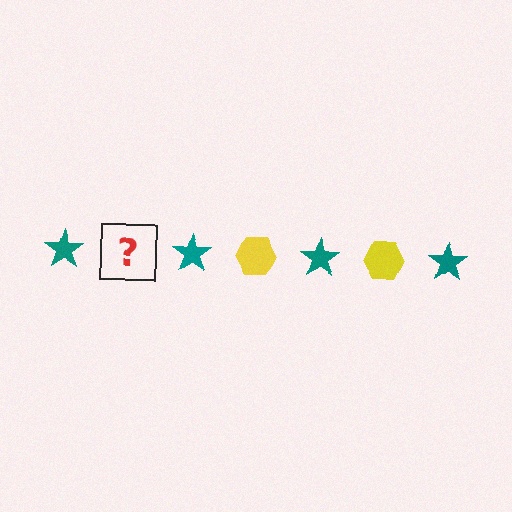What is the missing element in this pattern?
The missing element is a yellow hexagon.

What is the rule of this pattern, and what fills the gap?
The rule is that the pattern alternates between teal star and yellow hexagon. The gap should be filled with a yellow hexagon.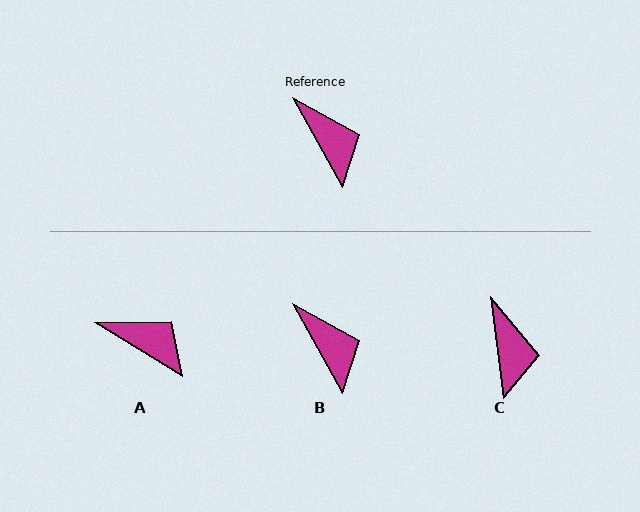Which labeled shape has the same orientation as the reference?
B.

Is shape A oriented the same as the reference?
No, it is off by about 29 degrees.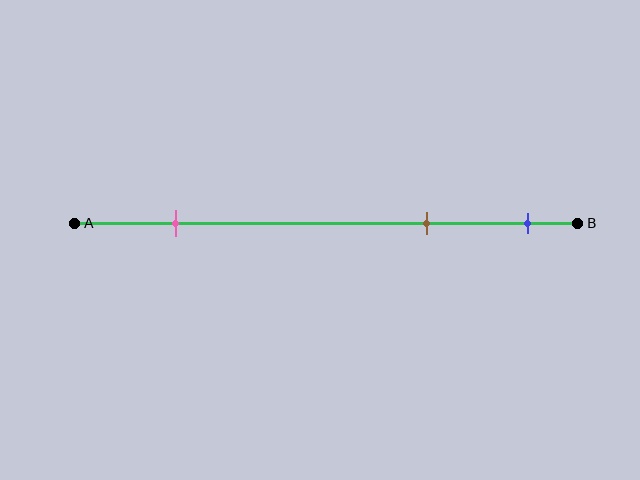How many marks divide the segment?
There are 3 marks dividing the segment.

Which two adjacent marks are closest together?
The brown and blue marks are the closest adjacent pair.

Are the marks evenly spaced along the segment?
No, the marks are not evenly spaced.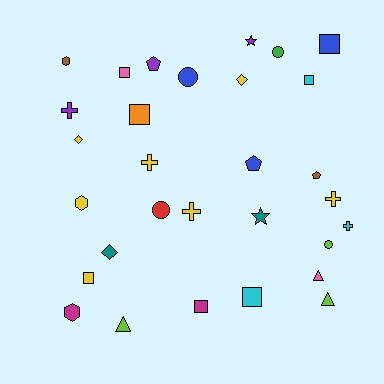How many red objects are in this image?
There is 1 red object.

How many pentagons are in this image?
There are 3 pentagons.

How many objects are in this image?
There are 30 objects.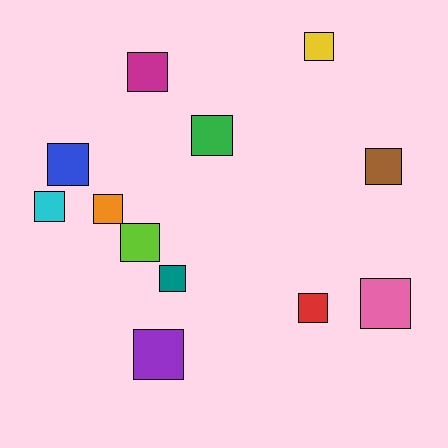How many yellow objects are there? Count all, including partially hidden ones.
There is 1 yellow object.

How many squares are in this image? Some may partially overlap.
There are 12 squares.